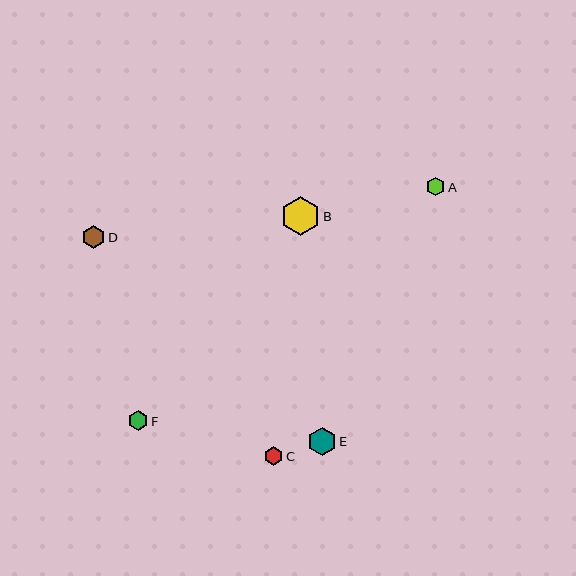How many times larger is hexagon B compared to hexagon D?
Hexagon B is approximately 1.7 times the size of hexagon D.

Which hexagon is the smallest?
Hexagon A is the smallest with a size of approximately 19 pixels.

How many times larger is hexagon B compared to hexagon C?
Hexagon B is approximately 2.1 times the size of hexagon C.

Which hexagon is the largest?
Hexagon B is the largest with a size of approximately 40 pixels.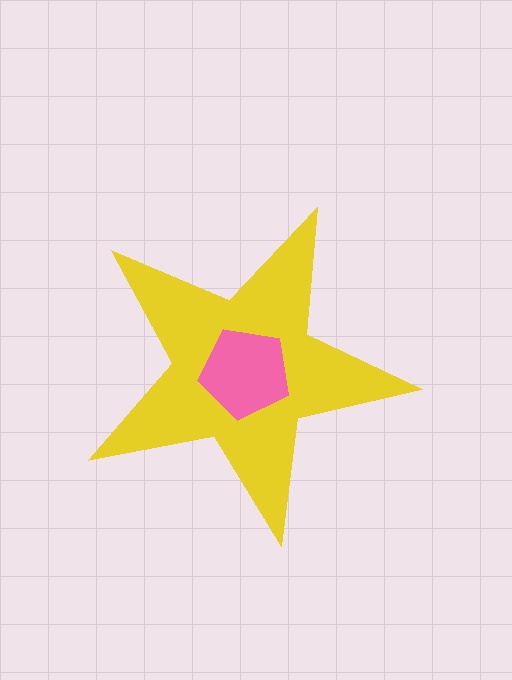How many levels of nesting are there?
2.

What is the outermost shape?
The yellow star.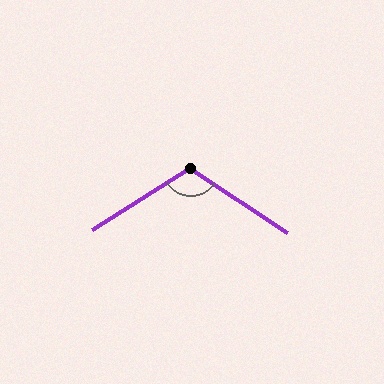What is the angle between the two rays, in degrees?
Approximately 114 degrees.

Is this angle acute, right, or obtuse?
It is obtuse.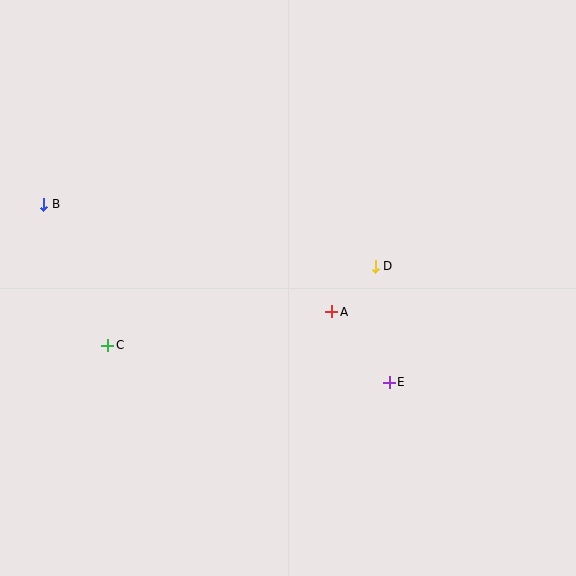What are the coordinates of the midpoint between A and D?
The midpoint between A and D is at (353, 289).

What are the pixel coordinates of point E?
Point E is at (389, 382).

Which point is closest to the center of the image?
Point A at (332, 312) is closest to the center.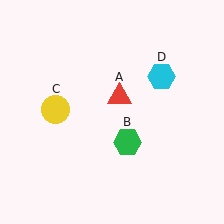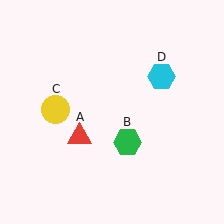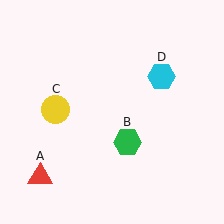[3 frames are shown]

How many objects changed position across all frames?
1 object changed position: red triangle (object A).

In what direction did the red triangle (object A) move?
The red triangle (object A) moved down and to the left.